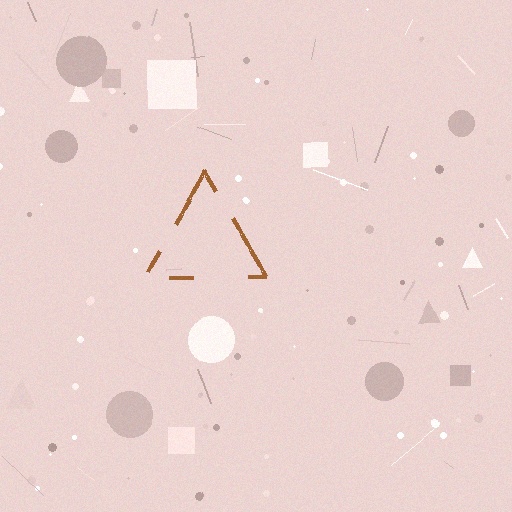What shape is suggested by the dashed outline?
The dashed outline suggests a triangle.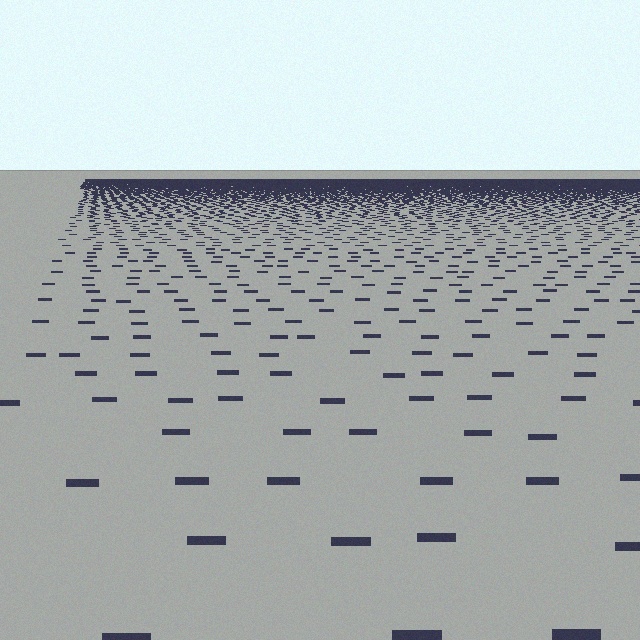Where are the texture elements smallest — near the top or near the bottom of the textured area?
Near the top.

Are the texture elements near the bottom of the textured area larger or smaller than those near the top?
Larger. Near the bottom, elements are closer to the viewer and appear at a bigger on-screen size.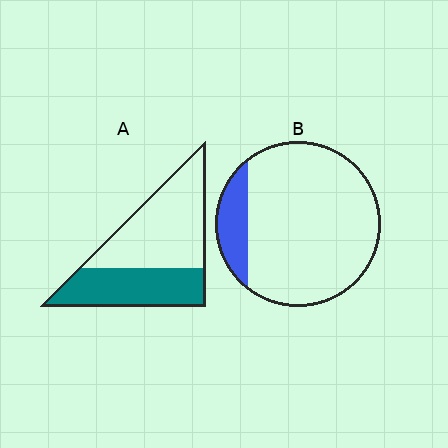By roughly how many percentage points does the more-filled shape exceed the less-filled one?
By roughly 25 percentage points (A over B).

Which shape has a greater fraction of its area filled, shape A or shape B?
Shape A.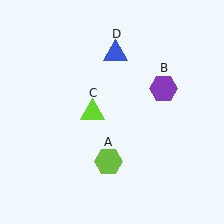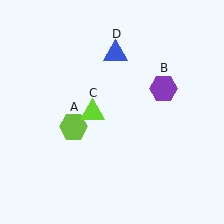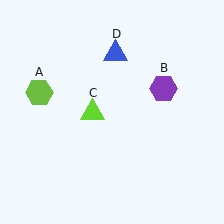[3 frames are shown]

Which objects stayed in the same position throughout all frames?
Purple hexagon (object B) and lime triangle (object C) and blue triangle (object D) remained stationary.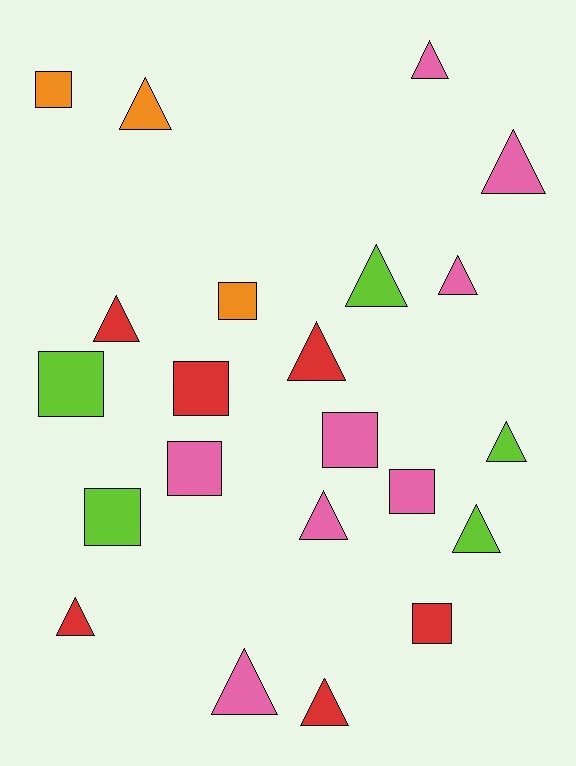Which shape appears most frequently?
Triangle, with 13 objects.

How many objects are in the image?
There are 22 objects.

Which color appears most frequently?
Pink, with 8 objects.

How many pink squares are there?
There are 3 pink squares.